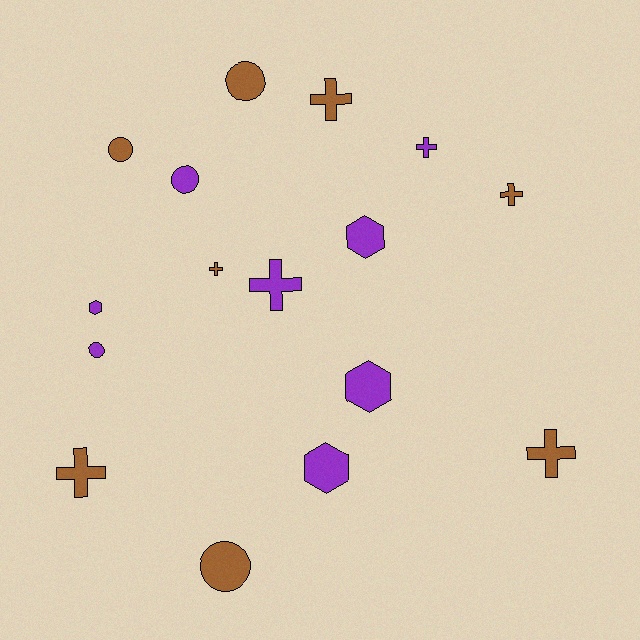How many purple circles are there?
There are 2 purple circles.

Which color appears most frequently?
Brown, with 8 objects.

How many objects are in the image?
There are 16 objects.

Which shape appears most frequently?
Cross, with 7 objects.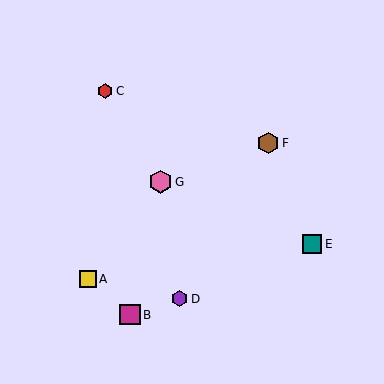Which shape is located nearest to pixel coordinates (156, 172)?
The pink hexagon (labeled G) at (160, 182) is nearest to that location.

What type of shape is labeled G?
Shape G is a pink hexagon.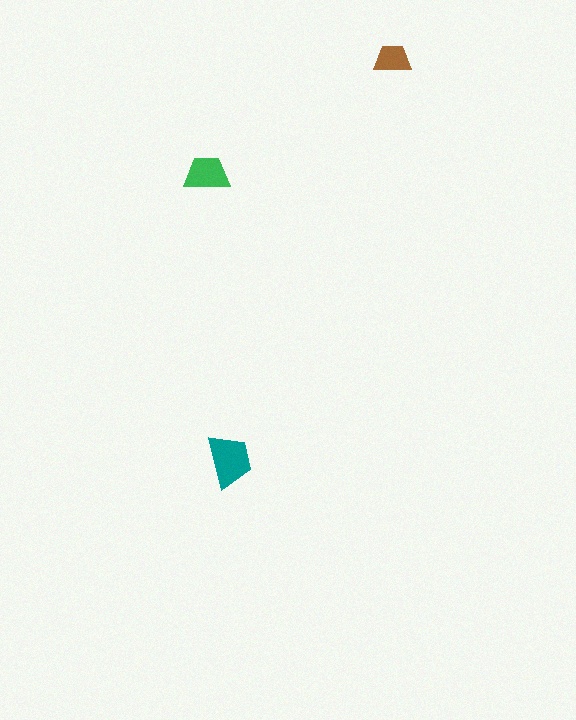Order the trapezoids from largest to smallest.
the teal one, the green one, the brown one.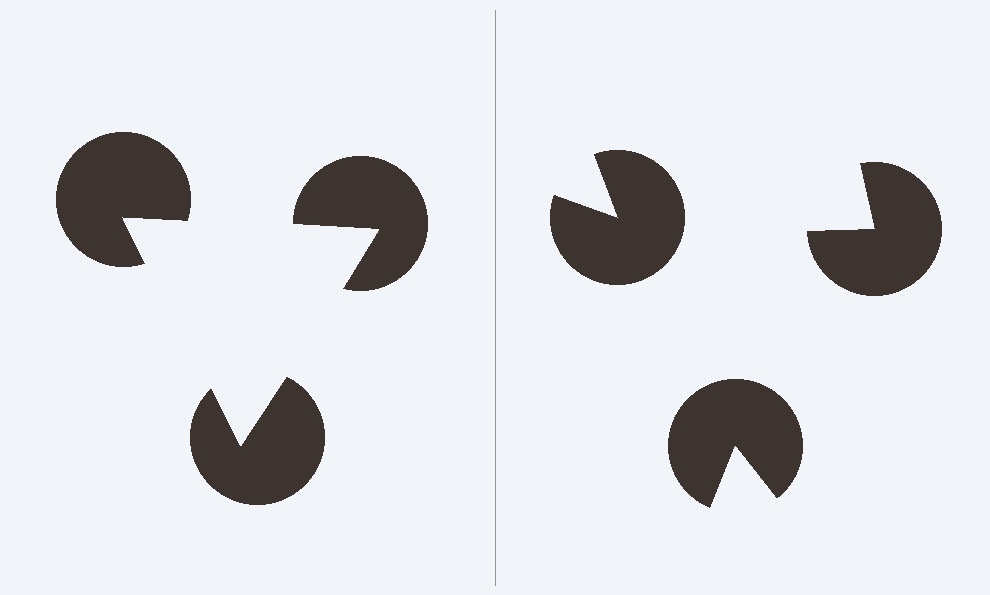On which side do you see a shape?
An illusory triangle appears on the left side. On the right side the wedge cuts are rotated, so no coherent shape forms.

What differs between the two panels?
The pac-man discs are positioned identically on both sides; only the wedge orientations differ. On the left they align to a triangle; on the right they are misaligned.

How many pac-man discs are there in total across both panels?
6 — 3 on each side.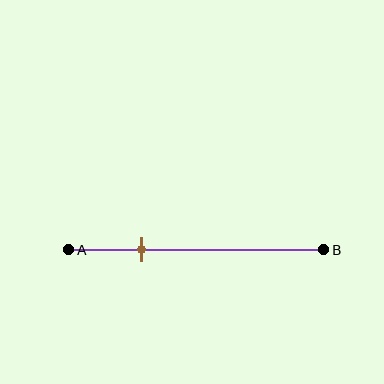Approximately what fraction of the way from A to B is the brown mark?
The brown mark is approximately 30% of the way from A to B.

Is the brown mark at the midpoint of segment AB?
No, the mark is at about 30% from A, not at the 50% midpoint.